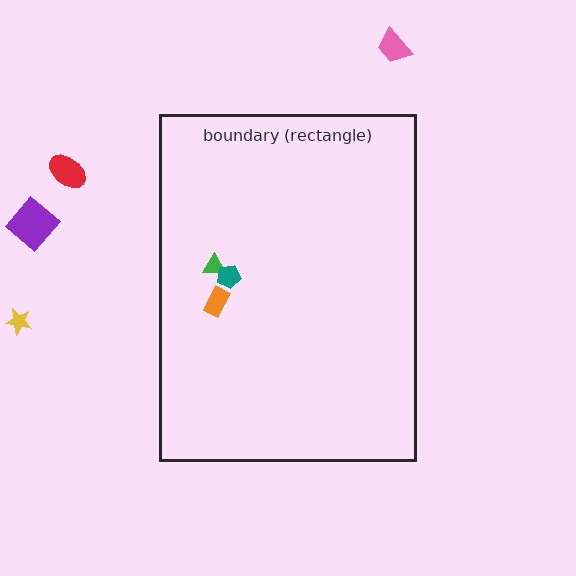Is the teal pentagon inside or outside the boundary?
Inside.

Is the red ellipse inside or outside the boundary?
Outside.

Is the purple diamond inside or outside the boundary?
Outside.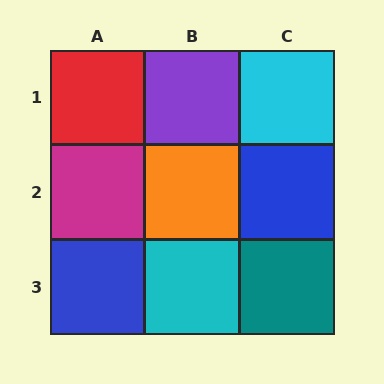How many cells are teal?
1 cell is teal.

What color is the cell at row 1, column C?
Cyan.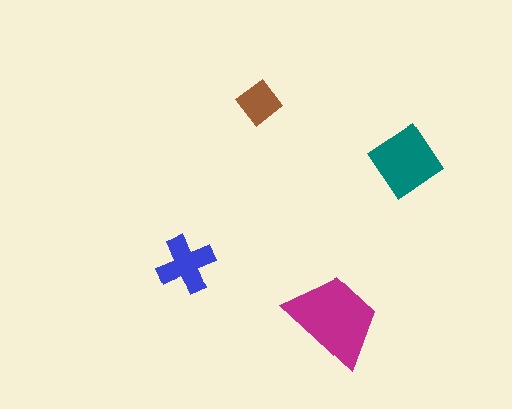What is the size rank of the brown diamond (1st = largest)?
4th.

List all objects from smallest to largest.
The brown diamond, the blue cross, the teal diamond, the magenta trapezoid.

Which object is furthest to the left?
The blue cross is leftmost.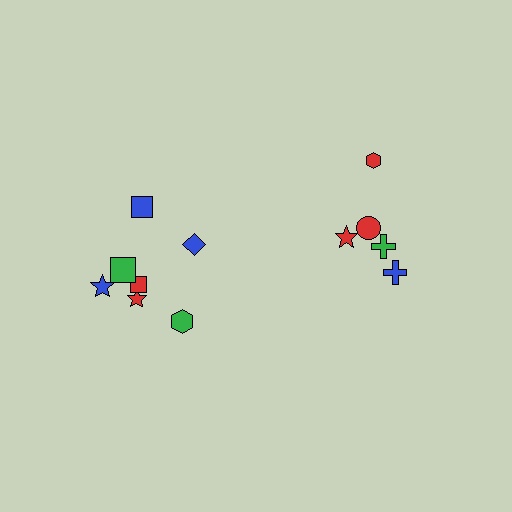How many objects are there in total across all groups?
There are 12 objects.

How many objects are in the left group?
There are 7 objects.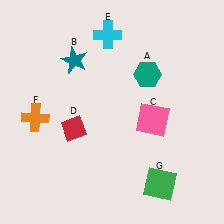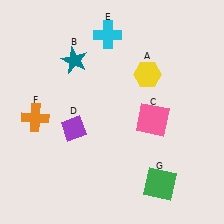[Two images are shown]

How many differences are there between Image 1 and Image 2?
There are 2 differences between the two images.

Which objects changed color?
A changed from teal to yellow. D changed from red to purple.